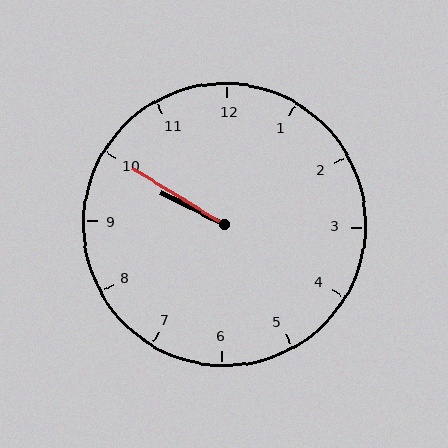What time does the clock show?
9:50.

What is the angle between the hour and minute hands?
Approximately 5 degrees.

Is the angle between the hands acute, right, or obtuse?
It is acute.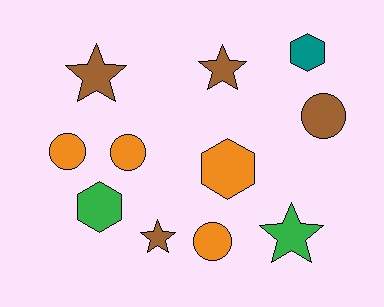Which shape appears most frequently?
Circle, with 4 objects.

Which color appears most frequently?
Orange, with 4 objects.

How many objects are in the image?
There are 11 objects.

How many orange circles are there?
There are 3 orange circles.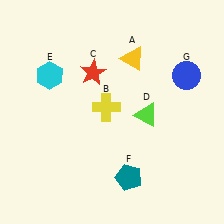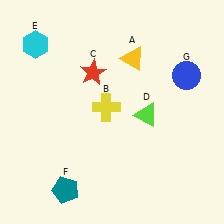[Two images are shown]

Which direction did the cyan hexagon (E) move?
The cyan hexagon (E) moved up.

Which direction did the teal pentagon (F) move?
The teal pentagon (F) moved left.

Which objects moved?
The objects that moved are: the cyan hexagon (E), the teal pentagon (F).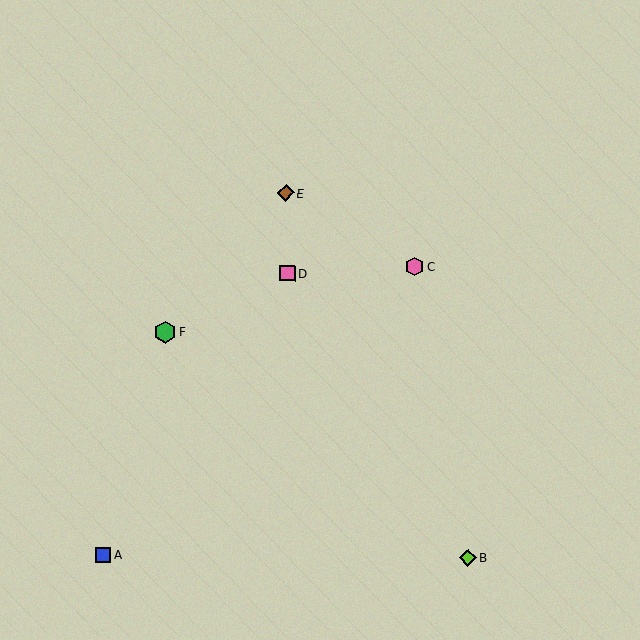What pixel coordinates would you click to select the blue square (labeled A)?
Click at (104, 555) to select the blue square A.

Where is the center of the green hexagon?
The center of the green hexagon is at (165, 332).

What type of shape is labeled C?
Shape C is a pink hexagon.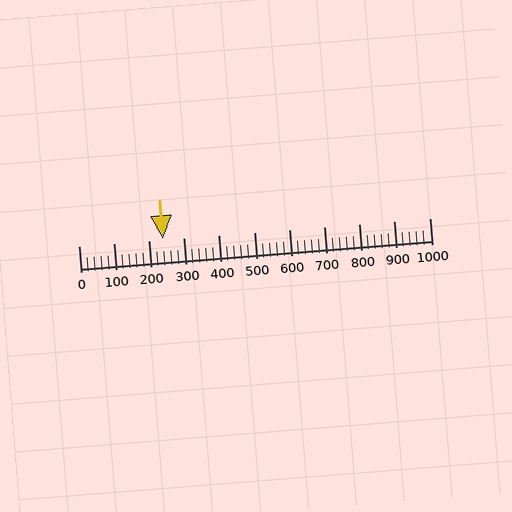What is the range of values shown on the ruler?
The ruler shows values from 0 to 1000.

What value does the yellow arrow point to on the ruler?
The yellow arrow points to approximately 240.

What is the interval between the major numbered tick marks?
The major tick marks are spaced 100 units apart.